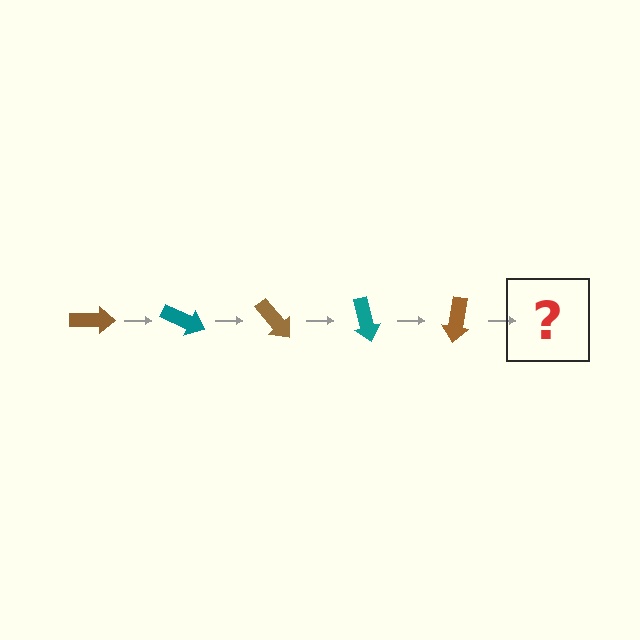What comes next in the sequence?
The next element should be a teal arrow, rotated 125 degrees from the start.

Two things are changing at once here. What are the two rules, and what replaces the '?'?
The two rules are that it rotates 25 degrees each step and the color cycles through brown and teal. The '?' should be a teal arrow, rotated 125 degrees from the start.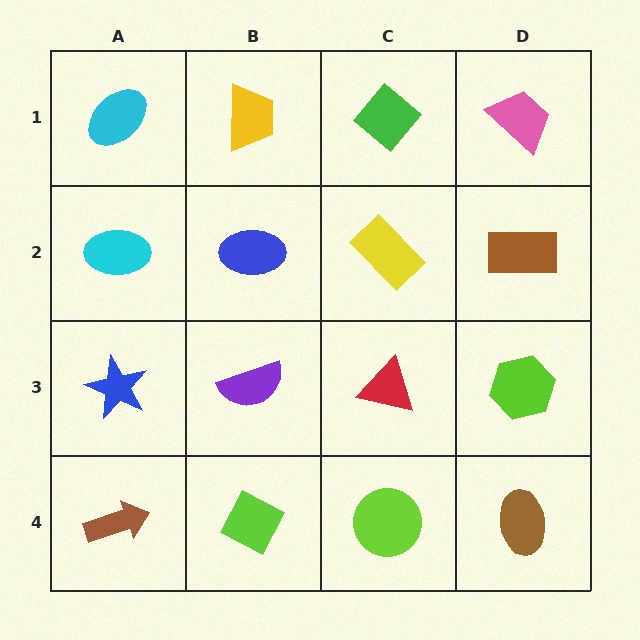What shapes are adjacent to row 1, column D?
A brown rectangle (row 2, column D), a green diamond (row 1, column C).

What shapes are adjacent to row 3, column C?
A yellow rectangle (row 2, column C), a lime circle (row 4, column C), a purple semicircle (row 3, column B), a lime hexagon (row 3, column D).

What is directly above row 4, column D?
A lime hexagon.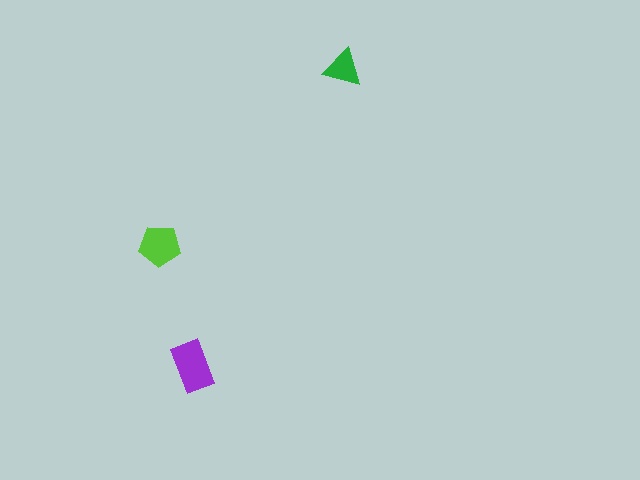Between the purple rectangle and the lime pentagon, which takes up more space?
The purple rectangle.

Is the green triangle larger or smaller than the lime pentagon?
Smaller.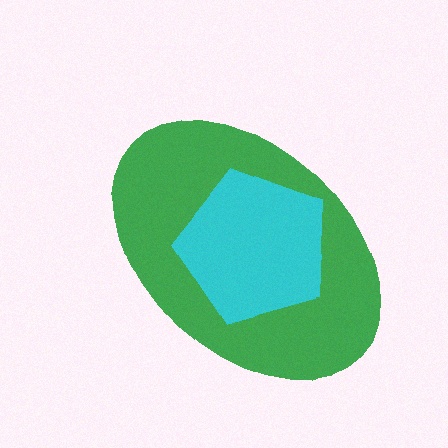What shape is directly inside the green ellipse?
The cyan pentagon.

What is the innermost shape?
The cyan pentagon.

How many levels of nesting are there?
2.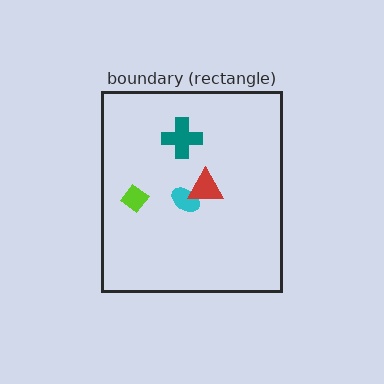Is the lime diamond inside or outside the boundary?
Inside.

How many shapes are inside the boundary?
4 inside, 0 outside.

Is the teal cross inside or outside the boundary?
Inside.